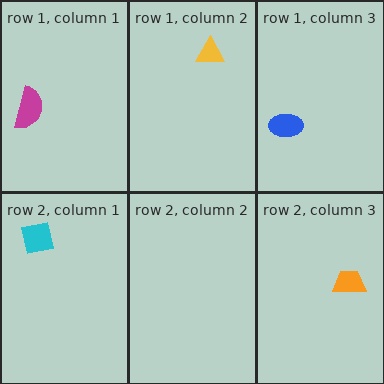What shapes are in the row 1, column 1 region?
The magenta semicircle.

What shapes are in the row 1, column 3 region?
The blue ellipse.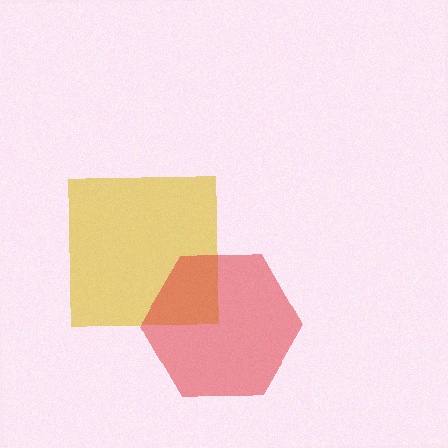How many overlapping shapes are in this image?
There are 2 overlapping shapes in the image.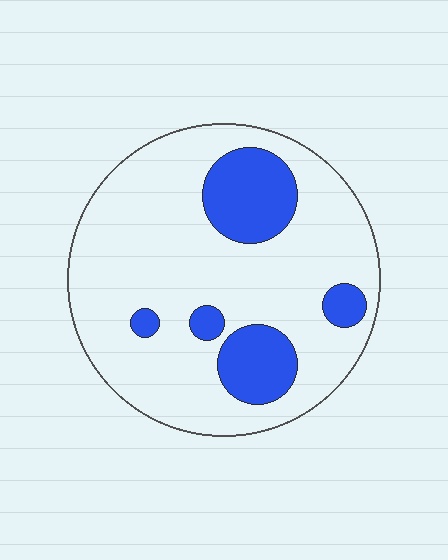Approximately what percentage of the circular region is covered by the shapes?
Approximately 20%.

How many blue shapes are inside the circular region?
5.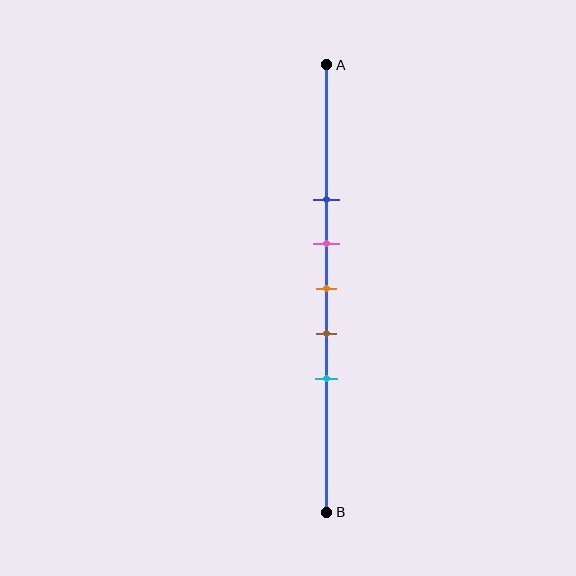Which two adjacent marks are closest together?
The pink and orange marks are the closest adjacent pair.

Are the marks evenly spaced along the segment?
Yes, the marks are approximately evenly spaced.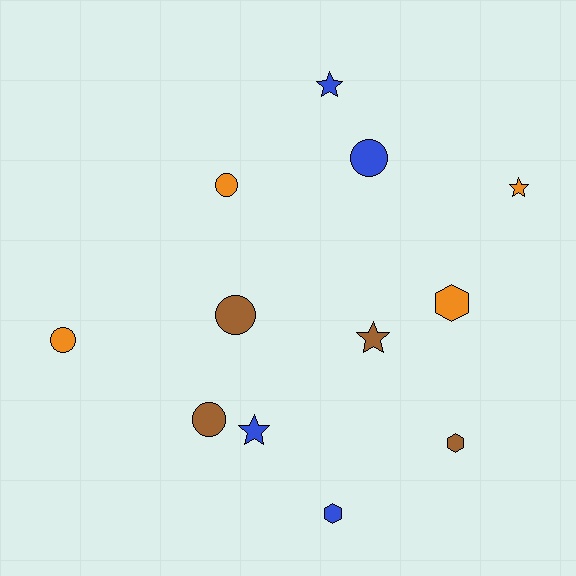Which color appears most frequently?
Blue, with 4 objects.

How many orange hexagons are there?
There is 1 orange hexagon.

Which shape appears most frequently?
Circle, with 5 objects.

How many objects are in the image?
There are 12 objects.